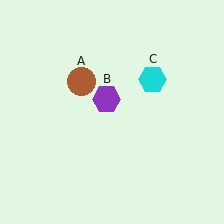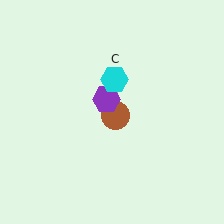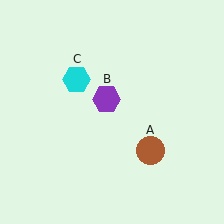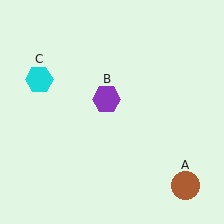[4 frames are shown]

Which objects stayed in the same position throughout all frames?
Purple hexagon (object B) remained stationary.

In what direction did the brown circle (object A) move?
The brown circle (object A) moved down and to the right.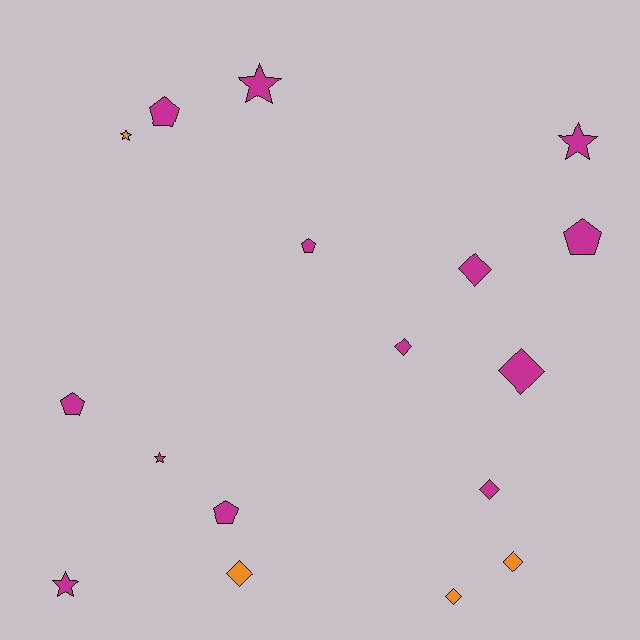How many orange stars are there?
There is 1 orange star.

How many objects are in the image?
There are 17 objects.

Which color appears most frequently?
Magenta, with 13 objects.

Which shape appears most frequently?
Diamond, with 7 objects.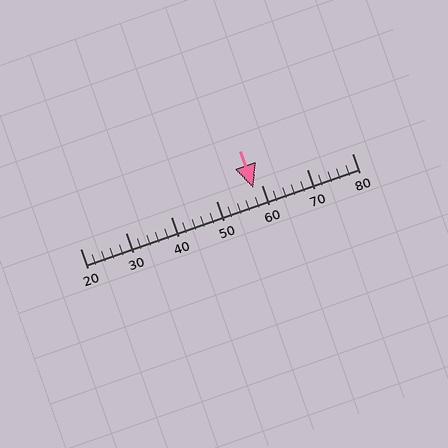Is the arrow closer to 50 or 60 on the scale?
The arrow is closer to 60.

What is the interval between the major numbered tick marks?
The major tick marks are spaced 10 units apart.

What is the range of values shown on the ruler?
The ruler shows values from 20 to 80.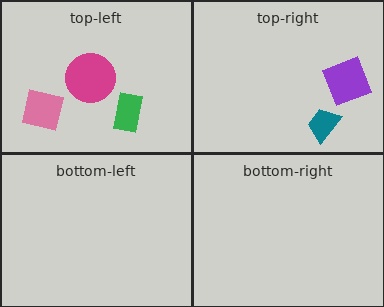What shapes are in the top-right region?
The purple square, the teal trapezoid.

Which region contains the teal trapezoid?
The top-right region.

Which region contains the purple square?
The top-right region.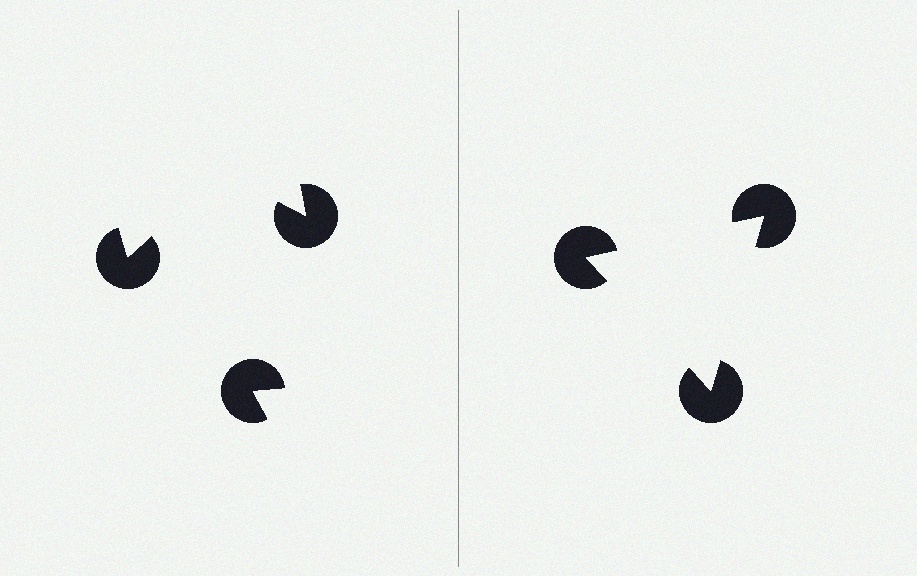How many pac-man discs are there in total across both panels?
6 — 3 on each side.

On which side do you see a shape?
An illusory triangle appears on the right side. On the left side the wedge cuts are rotated, so no coherent shape forms.